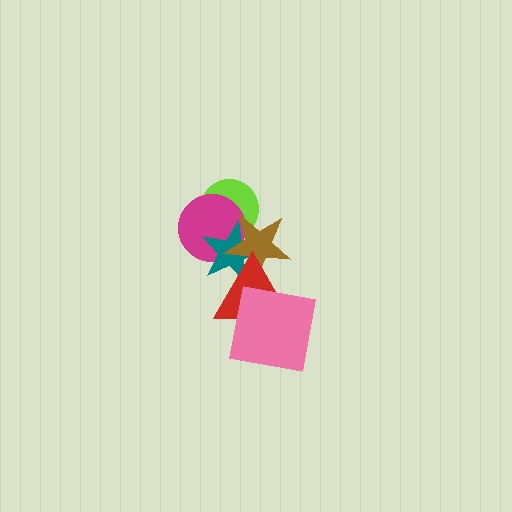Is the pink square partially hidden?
No, no other shape covers it.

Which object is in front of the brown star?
The red triangle is in front of the brown star.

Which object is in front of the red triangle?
The pink square is in front of the red triangle.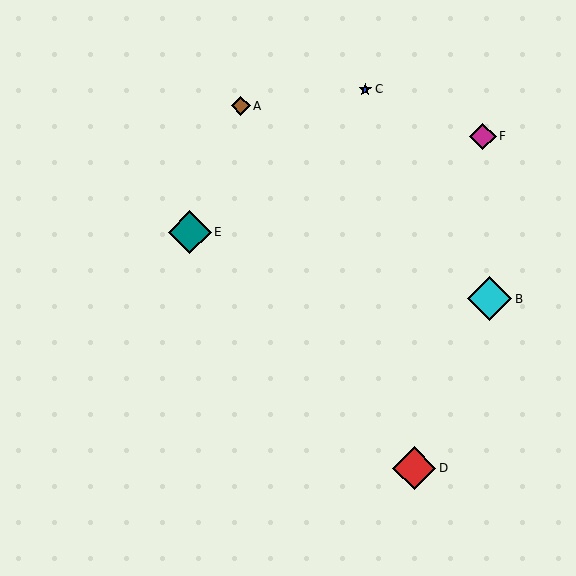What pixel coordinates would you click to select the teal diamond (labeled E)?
Click at (190, 232) to select the teal diamond E.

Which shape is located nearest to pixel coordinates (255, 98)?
The brown diamond (labeled A) at (241, 106) is nearest to that location.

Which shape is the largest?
The cyan diamond (labeled B) is the largest.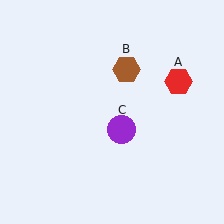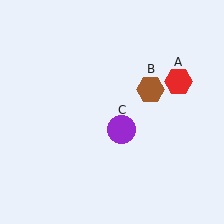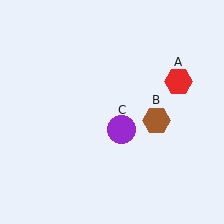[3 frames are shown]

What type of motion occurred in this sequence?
The brown hexagon (object B) rotated clockwise around the center of the scene.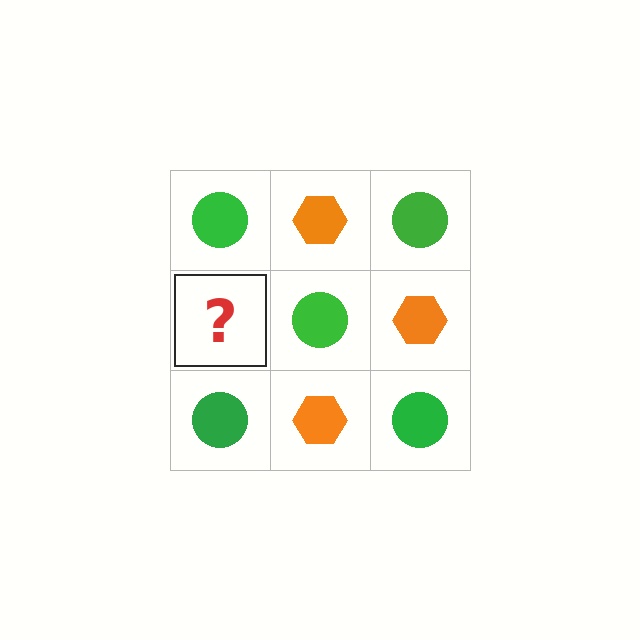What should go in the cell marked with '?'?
The missing cell should contain an orange hexagon.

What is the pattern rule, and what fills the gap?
The rule is that it alternates green circle and orange hexagon in a checkerboard pattern. The gap should be filled with an orange hexagon.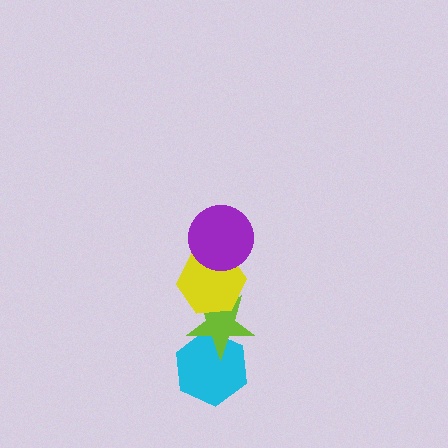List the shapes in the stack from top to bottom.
From top to bottom: the purple circle, the yellow hexagon, the lime star, the cyan hexagon.